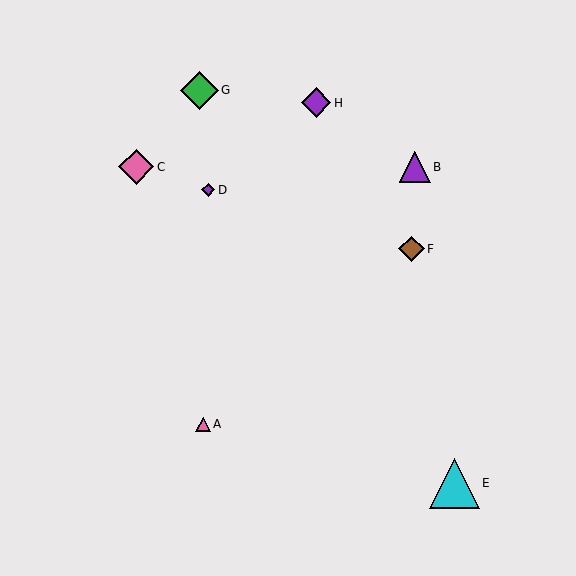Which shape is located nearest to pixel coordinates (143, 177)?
The pink diamond (labeled C) at (136, 167) is nearest to that location.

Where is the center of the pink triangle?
The center of the pink triangle is at (203, 425).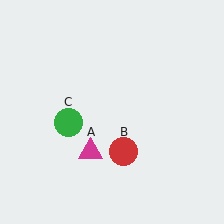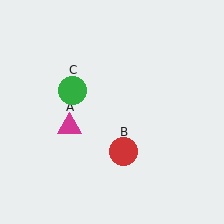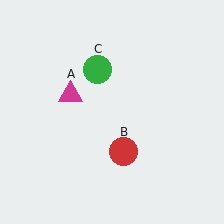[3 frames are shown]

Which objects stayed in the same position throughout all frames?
Red circle (object B) remained stationary.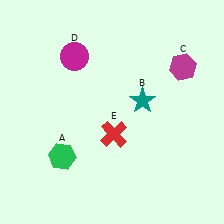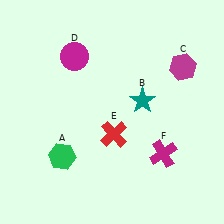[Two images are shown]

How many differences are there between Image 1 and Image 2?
There is 1 difference between the two images.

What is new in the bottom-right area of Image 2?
A magenta cross (F) was added in the bottom-right area of Image 2.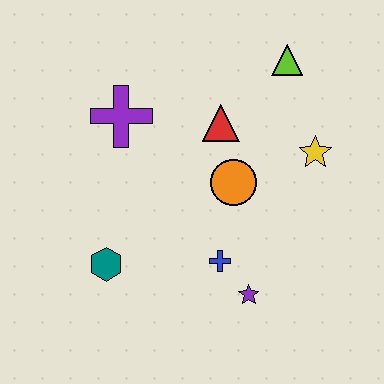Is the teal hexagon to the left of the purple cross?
Yes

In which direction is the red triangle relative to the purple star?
The red triangle is above the purple star.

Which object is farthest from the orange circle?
The teal hexagon is farthest from the orange circle.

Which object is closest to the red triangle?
The orange circle is closest to the red triangle.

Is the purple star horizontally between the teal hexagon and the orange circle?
No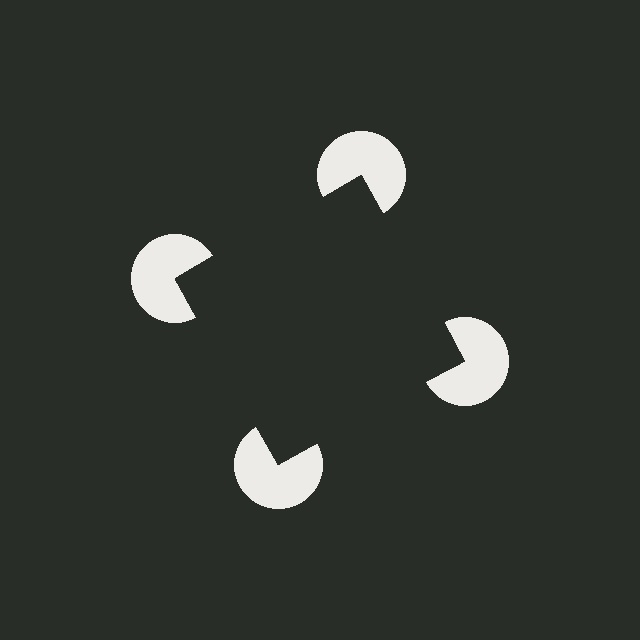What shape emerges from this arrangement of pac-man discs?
An illusory square — its edges are inferred from the aligned wedge cuts in the pac-man discs, not physically drawn.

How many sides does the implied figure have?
4 sides.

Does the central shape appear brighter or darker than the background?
It typically appears slightly darker than the background, even though no actual brightness change is drawn.